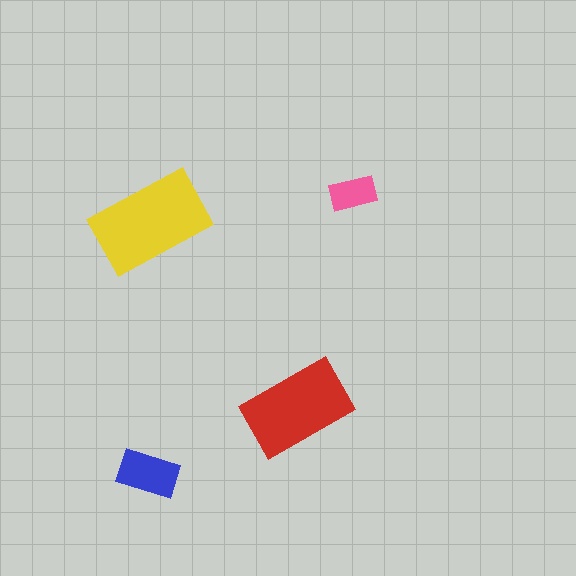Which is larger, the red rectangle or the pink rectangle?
The red one.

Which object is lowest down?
The blue rectangle is bottommost.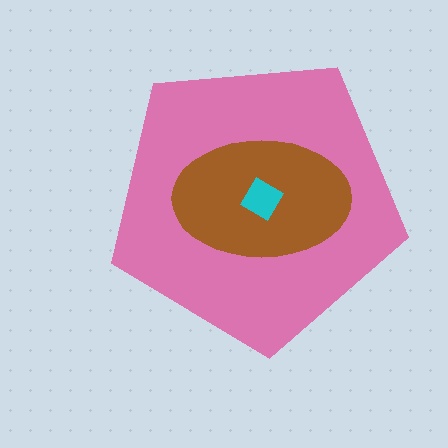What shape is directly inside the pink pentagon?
The brown ellipse.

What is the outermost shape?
The pink pentagon.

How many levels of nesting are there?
3.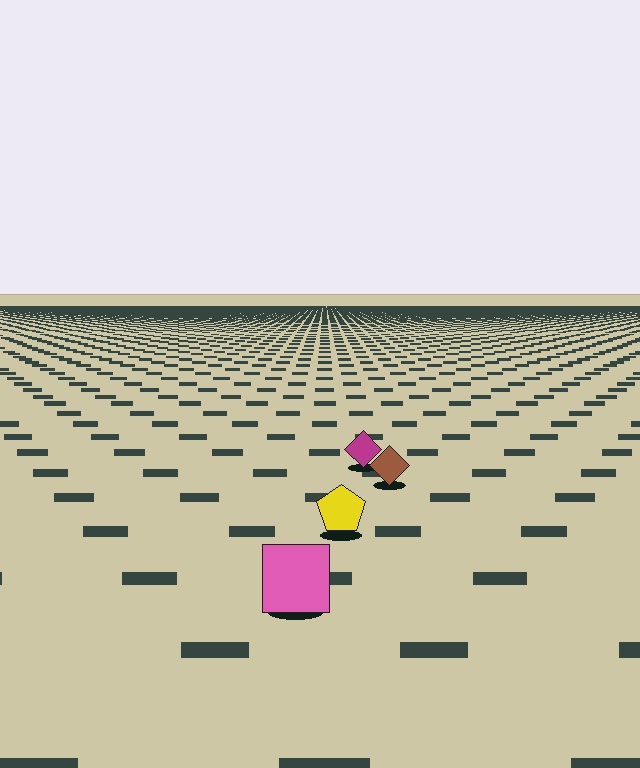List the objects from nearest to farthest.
From nearest to farthest: the pink square, the yellow pentagon, the brown diamond, the magenta diamond.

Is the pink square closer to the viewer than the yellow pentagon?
Yes. The pink square is closer — you can tell from the texture gradient: the ground texture is coarser near it.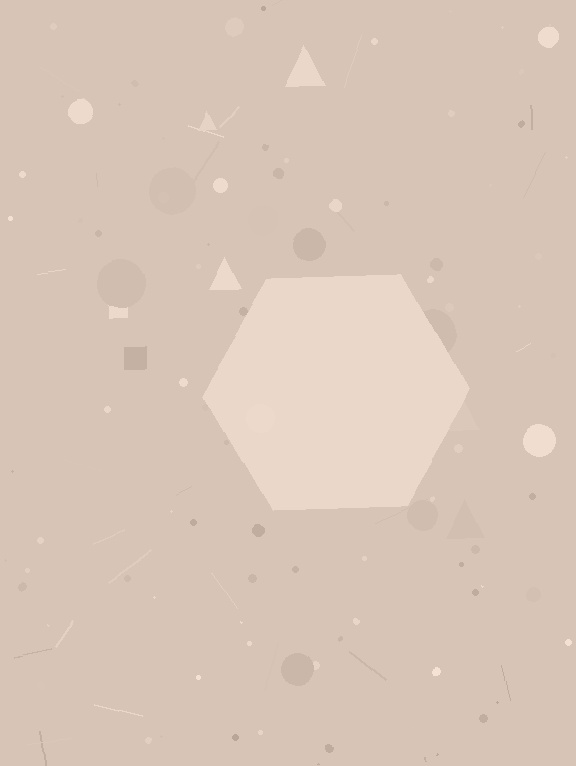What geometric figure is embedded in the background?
A hexagon is embedded in the background.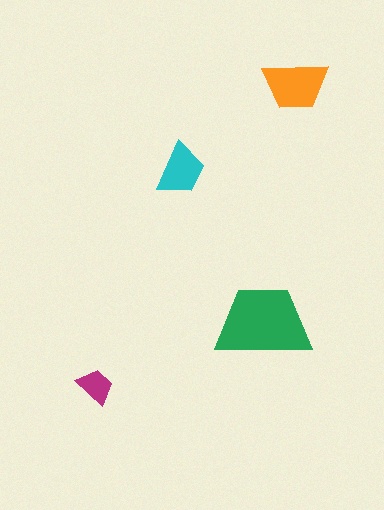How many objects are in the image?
There are 4 objects in the image.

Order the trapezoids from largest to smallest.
the green one, the orange one, the cyan one, the magenta one.